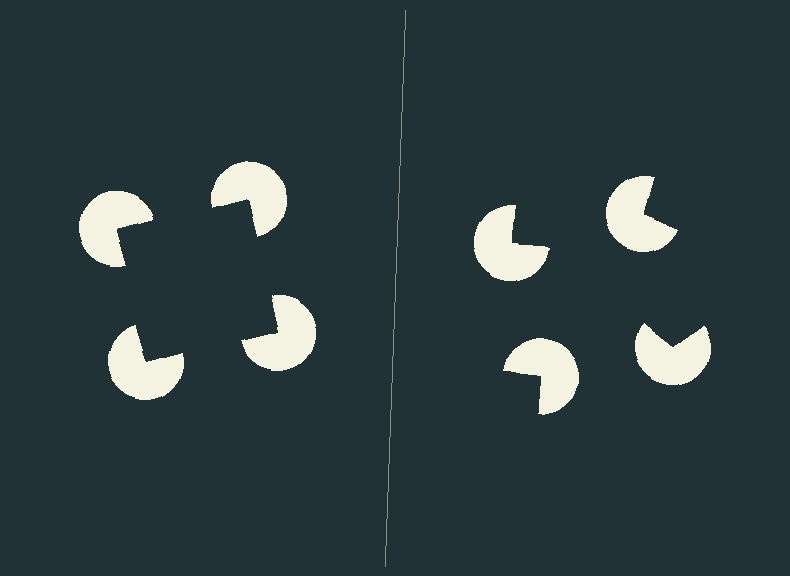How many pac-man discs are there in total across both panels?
8 — 4 on each side.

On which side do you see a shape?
An illusory square appears on the left side. On the right side the wedge cuts are rotated, so no coherent shape forms.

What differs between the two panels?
The pac-man discs are positioned identically on both sides; only the wedge orientations differ. On the left they align to a square; on the right they are misaligned.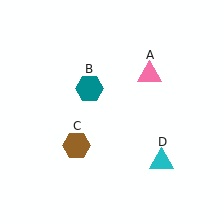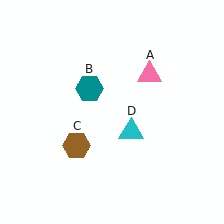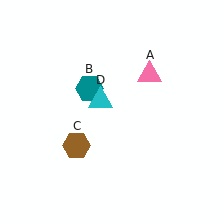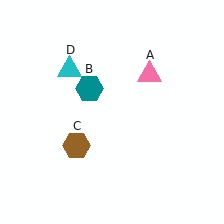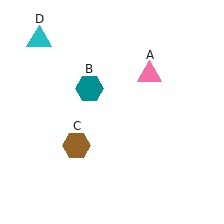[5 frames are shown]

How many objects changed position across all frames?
1 object changed position: cyan triangle (object D).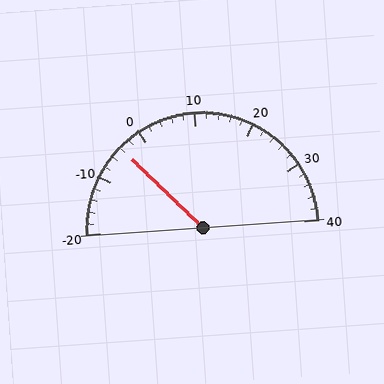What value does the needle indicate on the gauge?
The needle indicates approximately -4.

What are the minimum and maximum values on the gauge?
The gauge ranges from -20 to 40.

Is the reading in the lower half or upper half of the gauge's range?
The reading is in the lower half of the range (-20 to 40).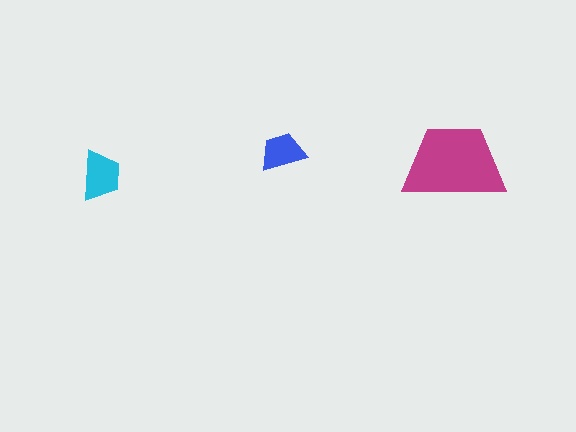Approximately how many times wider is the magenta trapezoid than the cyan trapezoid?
About 2 times wider.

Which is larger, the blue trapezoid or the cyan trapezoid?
The cyan one.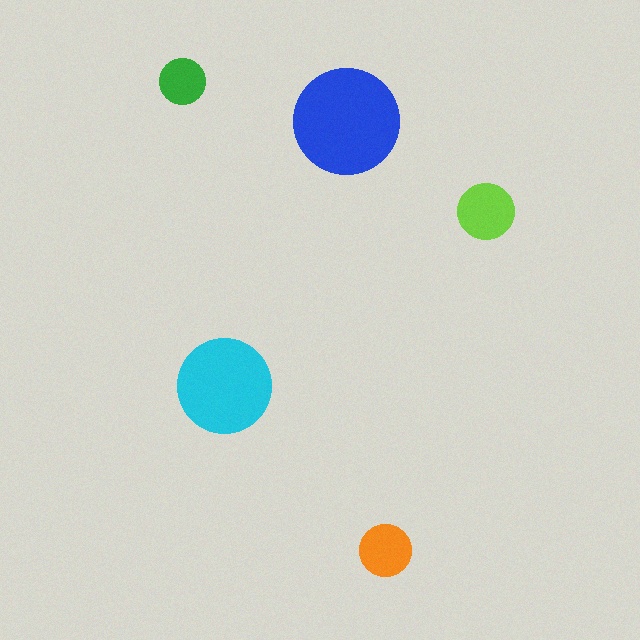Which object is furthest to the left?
The green circle is leftmost.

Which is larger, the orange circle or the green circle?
The orange one.